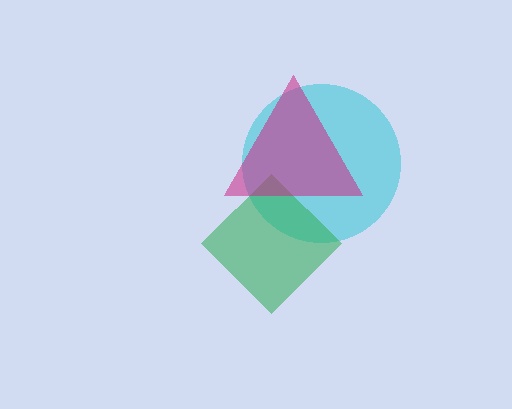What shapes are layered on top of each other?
The layered shapes are: a cyan circle, a green diamond, a magenta triangle.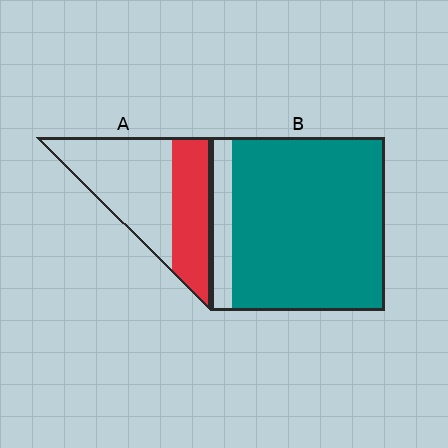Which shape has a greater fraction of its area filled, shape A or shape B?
Shape B.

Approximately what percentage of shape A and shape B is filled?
A is approximately 40% and B is approximately 90%.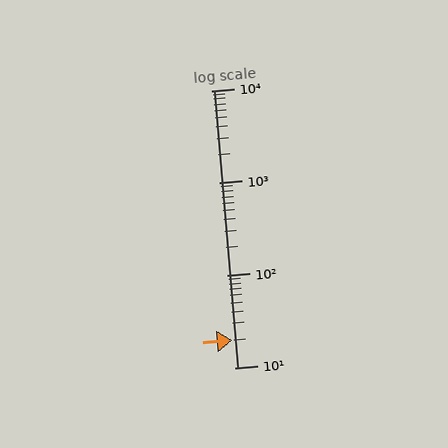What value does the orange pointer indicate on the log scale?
The pointer indicates approximately 20.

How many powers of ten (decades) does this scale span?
The scale spans 3 decades, from 10 to 10000.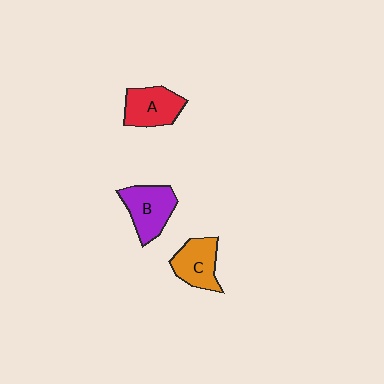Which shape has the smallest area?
Shape C (orange).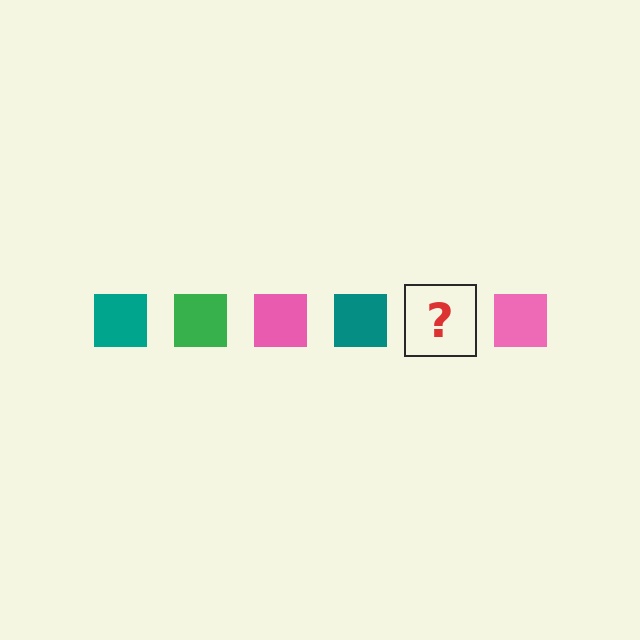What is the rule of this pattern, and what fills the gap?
The rule is that the pattern cycles through teal, green, pink squares. The gap should be filled with a green square.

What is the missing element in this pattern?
The missing element is a green square.